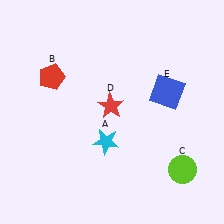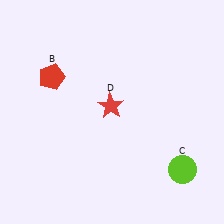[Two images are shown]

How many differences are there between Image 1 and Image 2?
There are 2 differences between the two images.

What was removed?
The blue square (E), the cyan star (A) were removed in Image 2.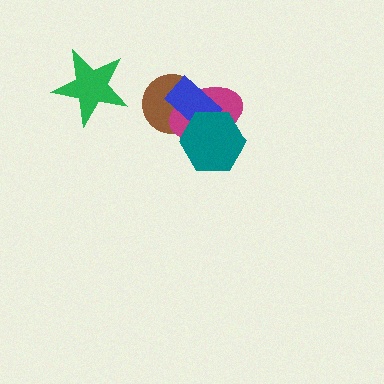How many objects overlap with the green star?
0 objects overlap with the green star.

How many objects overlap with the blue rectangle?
3 objects overlap with the blue rectangle.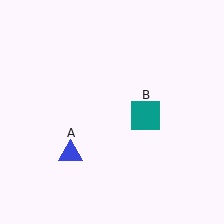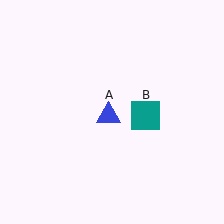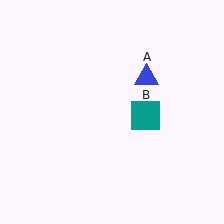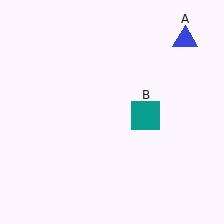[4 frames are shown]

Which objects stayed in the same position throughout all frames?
Teal square (object B) remained stationary.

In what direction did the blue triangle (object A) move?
The blue triangle (object A) moved up and to the right.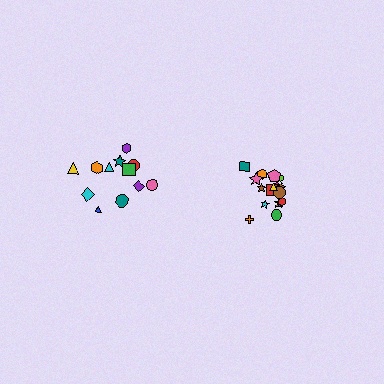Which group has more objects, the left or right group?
The right group.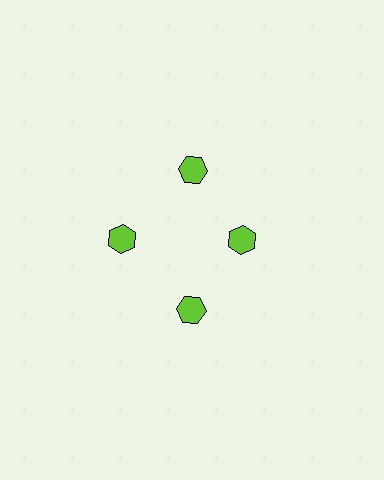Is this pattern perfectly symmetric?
No. The 4 lime hexagons are arranged in a ring, but one element near the 3 o'clock position is pulled inward toward the center, breaking the 4-fold rotational symmetry.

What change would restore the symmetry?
The symmetry would be restored by moving it outward, back onto the ring so that all 4 hexagons sit at equal angles and equal distance from the center.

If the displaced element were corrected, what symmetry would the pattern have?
It would have 4-fold rotational symmetry — the pattern would map onto itself every 90 degrees.